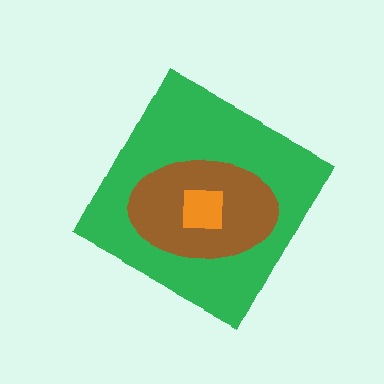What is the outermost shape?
The green diamond.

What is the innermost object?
The orange square.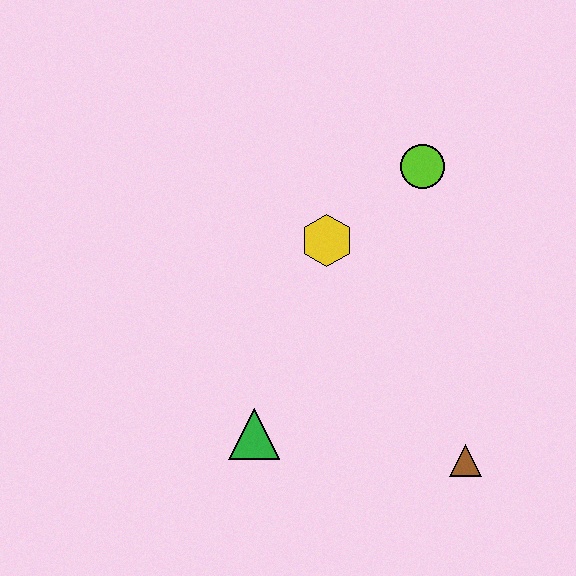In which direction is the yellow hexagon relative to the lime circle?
The yellow hexagon is to the left of the lime circle.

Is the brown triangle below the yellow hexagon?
Yes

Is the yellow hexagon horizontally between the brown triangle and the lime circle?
No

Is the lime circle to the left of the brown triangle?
Yes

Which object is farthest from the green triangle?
The lime circle is farthest from the green triangle.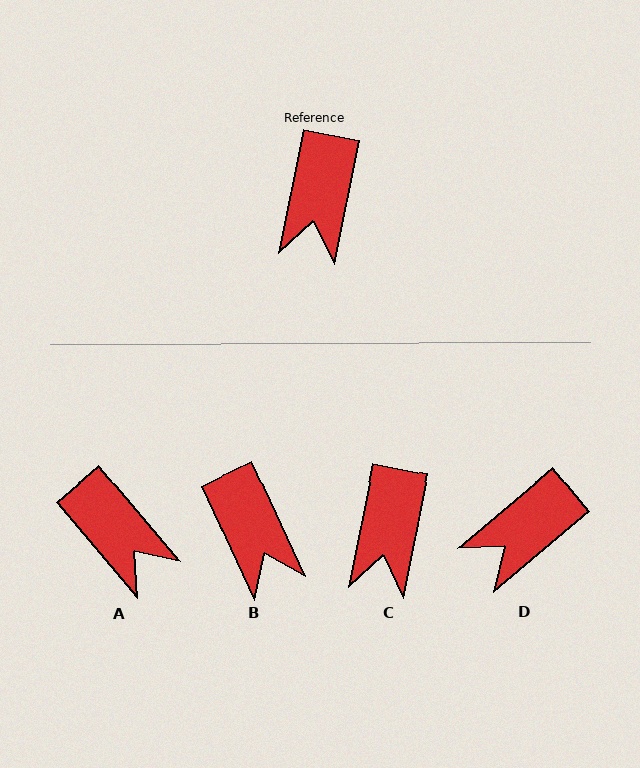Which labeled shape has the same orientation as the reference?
C.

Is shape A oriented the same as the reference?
No, it is off by about 52 degrees.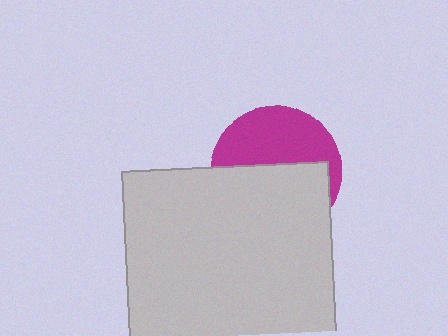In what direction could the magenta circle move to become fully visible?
The magenta circle could move up. That would shift it out from behind the light gray square entirely.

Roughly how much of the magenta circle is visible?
A small part of it is visible (roughly 45%).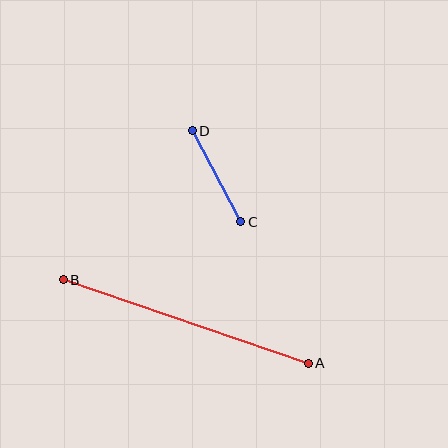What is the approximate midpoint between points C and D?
The midpoint is at approximately (217, 176) pixels.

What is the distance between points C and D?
The distance is approximately 103 pixels.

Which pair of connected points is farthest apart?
Points A and B are farthest apart.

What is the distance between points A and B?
The distance is approximately 259 pixels.